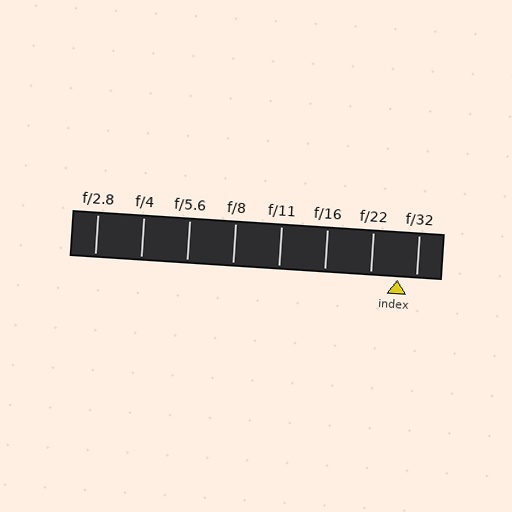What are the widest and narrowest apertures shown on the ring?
The widest aperture shown is f/2.8 and the narrowest is f/32.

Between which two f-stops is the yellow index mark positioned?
The index mark is between f/22 and f/32.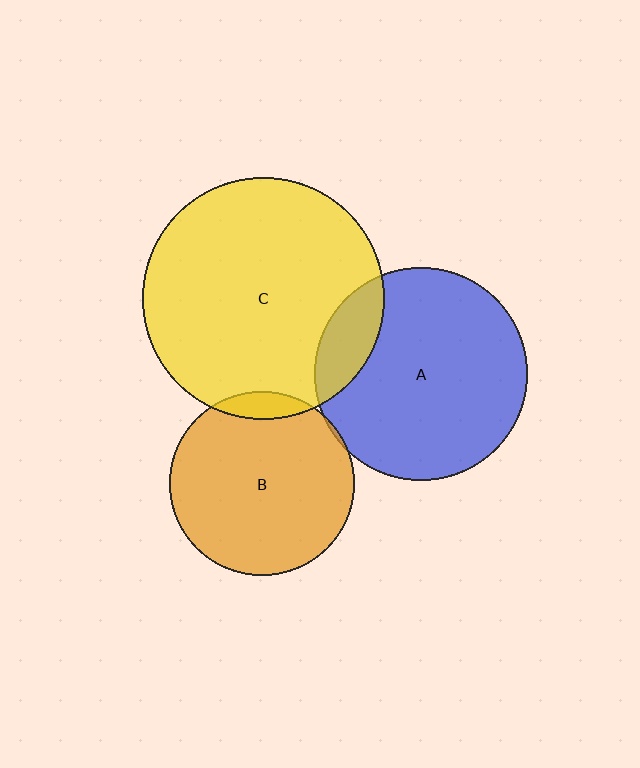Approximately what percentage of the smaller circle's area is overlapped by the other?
Approximately 5%.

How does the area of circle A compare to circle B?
Approximately 1.3 times.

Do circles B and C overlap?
Yes.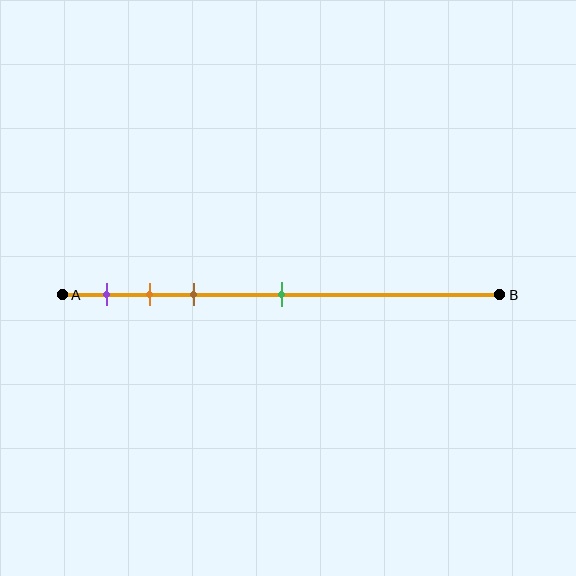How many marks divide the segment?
There are 4 marks dividing the segment.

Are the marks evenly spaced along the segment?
No, the marks are not evenly spaced.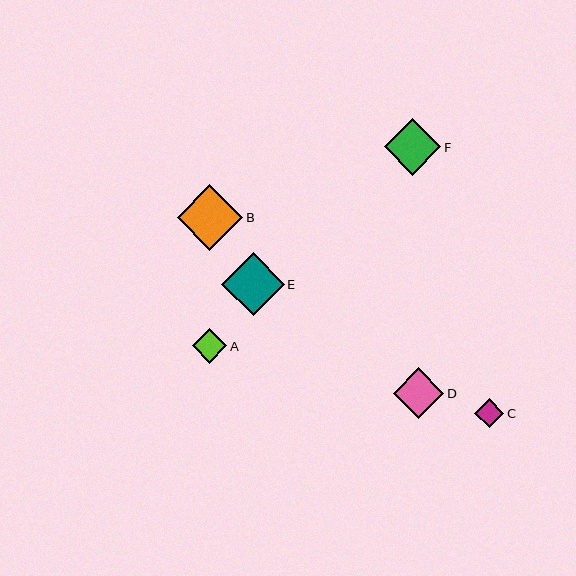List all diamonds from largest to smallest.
From largest to smallest: B, E, F, D, A, C.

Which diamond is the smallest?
Diamond C is the smallest with a size of approximately 30 pixels.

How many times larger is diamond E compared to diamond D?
Diamond E is approximately 1.2 times the size of diamond D.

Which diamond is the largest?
Diamond B is the largest with a size of approximately 66 pixels.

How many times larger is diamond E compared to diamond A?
Diamond E is approximately 1.8 times the size of diamond A.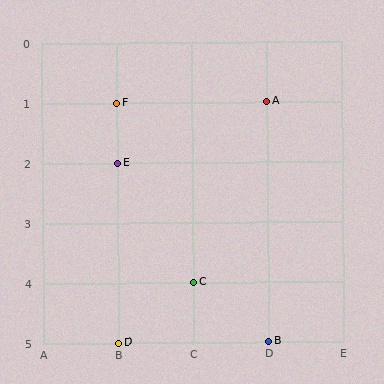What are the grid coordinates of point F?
Point F is at grid coordinates (B, 1).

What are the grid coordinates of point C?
Point C is at grid coordinates (C, 4).